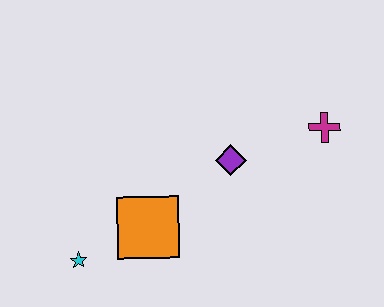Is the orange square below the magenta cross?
Yes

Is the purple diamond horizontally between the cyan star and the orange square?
No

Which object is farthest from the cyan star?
The magenta cross is farthest from the cyan star.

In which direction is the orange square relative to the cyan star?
The orange square is to the right of the cyan star.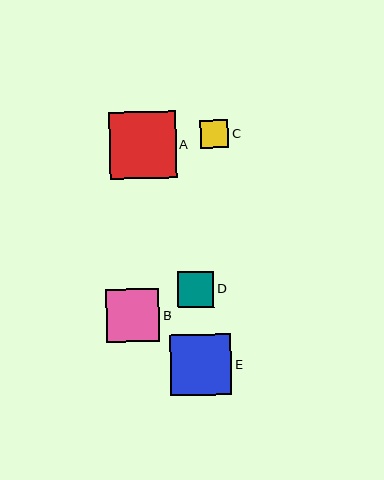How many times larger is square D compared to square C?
Square D is approximately 1.3 times the size of square C.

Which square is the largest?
Square A is the largest with a size of approximately 67 pixels.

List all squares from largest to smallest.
From largest to smallest: A, E, B, D, C.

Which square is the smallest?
Square C is the smallest with a size of approximately 28 pixels.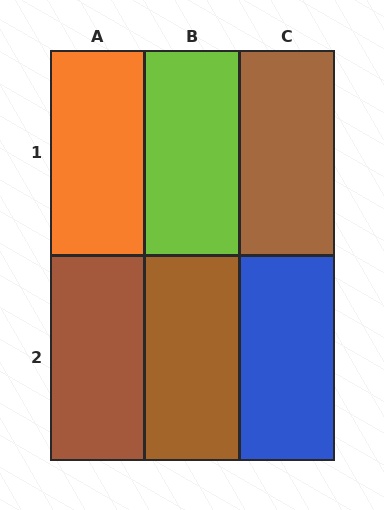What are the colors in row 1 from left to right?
Orange, lime, brown.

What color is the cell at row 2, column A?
Brown.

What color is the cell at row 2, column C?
Blue.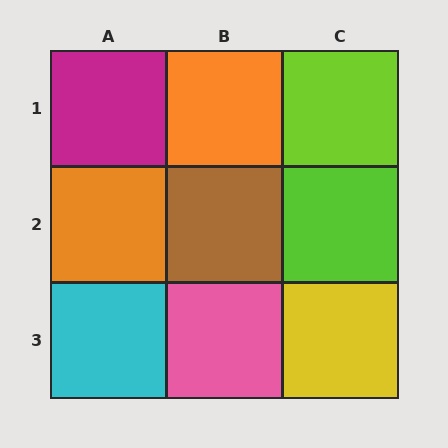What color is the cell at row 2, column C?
Lime.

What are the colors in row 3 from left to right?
Cyan, pink, yellow.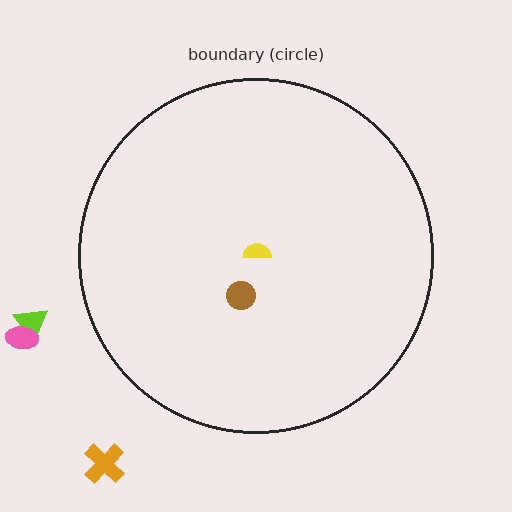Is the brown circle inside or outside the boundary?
Inside.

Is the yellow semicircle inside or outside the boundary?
Inside.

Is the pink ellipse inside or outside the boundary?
Outside.